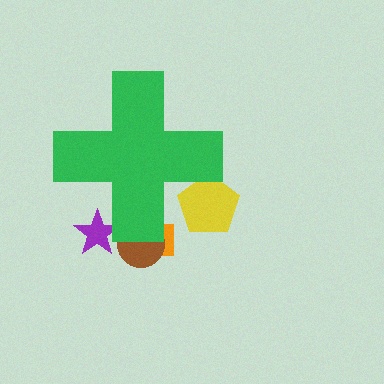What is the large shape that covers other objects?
A green cross.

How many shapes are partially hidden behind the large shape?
4 shapes are partially hidden.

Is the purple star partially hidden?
Yes, the purple star is partially hidden behind the green cross.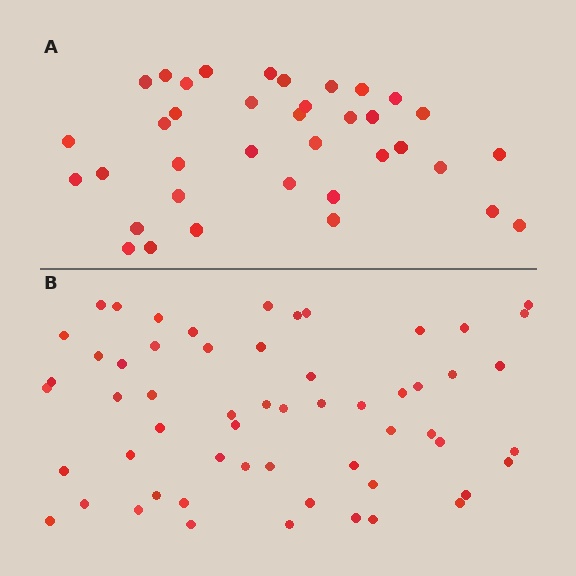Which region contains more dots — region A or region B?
Region B (the bottom region) has more dots.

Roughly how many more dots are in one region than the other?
Region B has approximately 20 more dots than region A.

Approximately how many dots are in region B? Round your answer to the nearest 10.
About 60 dots. (The exact count is 57, which rounds to 60.)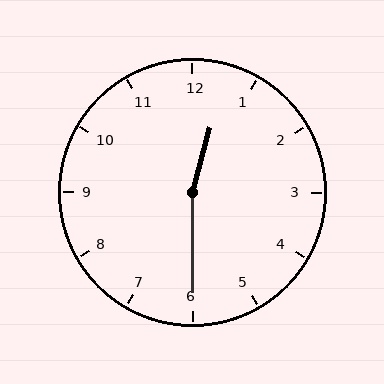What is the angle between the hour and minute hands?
Approximately 165 degrees.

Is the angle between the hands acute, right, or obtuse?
It is obtuse.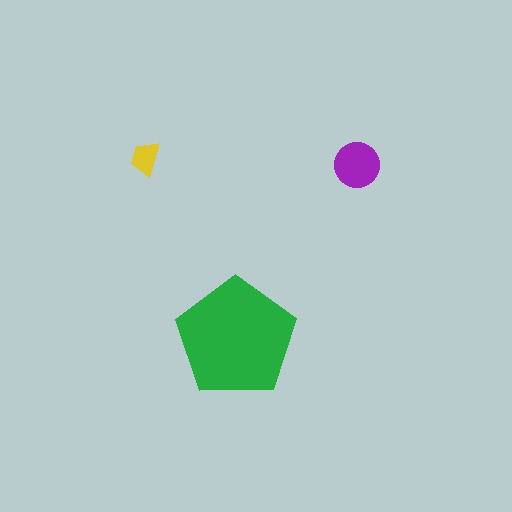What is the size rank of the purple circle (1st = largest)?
2nd.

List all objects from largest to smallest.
The green pentagon, the purple circle, the yellow trapezoid.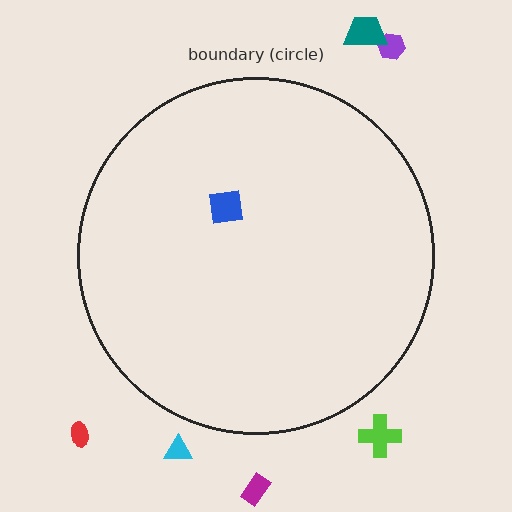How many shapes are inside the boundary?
1 inside, 6 outside.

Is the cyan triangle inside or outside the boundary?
Outside.